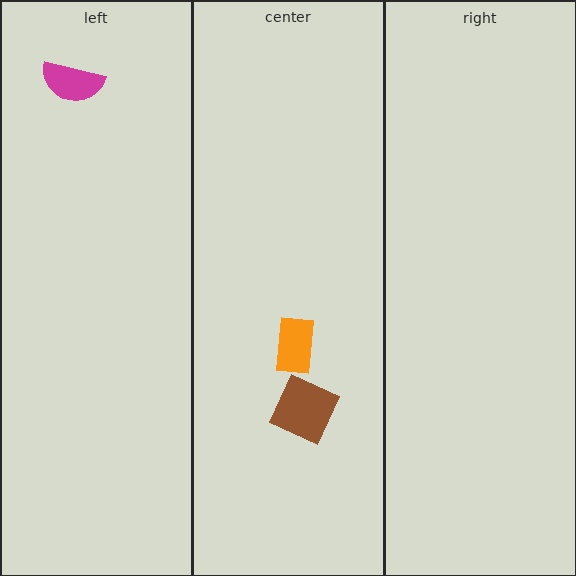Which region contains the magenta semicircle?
The left region.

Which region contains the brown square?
The center region.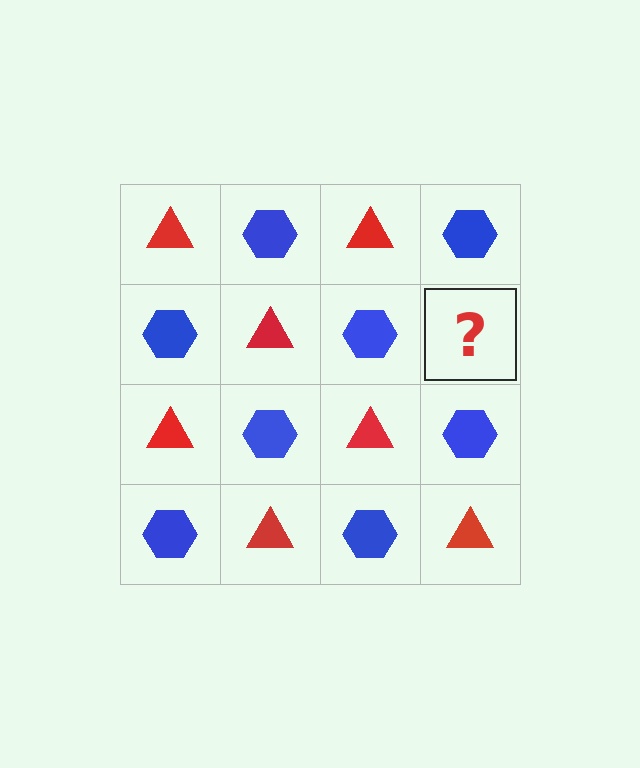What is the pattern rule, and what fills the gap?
The rule is that it alternates red triangle and blue hexagon in a checkerboard pattern. The gap should be filled with a red triangle.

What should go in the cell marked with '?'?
The missing cell should contain a red triangle.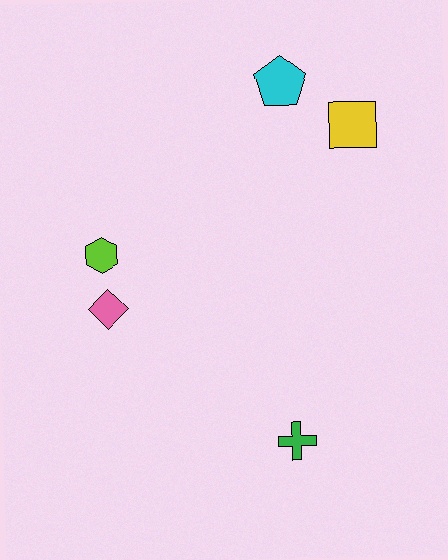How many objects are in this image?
There are 5 objects.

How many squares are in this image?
There is 1 square.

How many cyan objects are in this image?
There is 1 cyan object.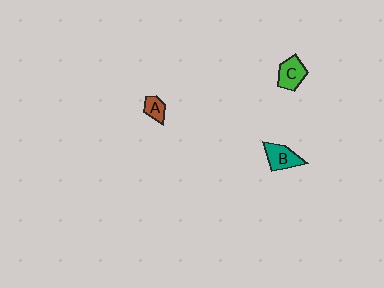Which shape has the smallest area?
Shape A (brown).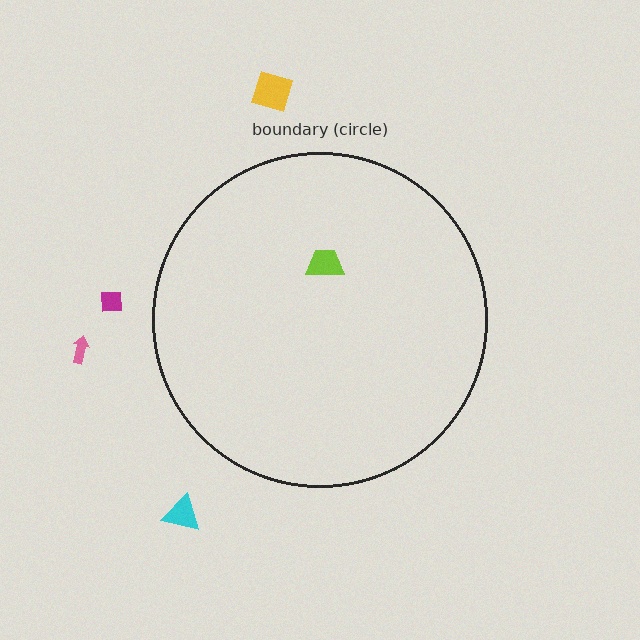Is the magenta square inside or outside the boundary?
Outside.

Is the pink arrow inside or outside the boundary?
Outside.